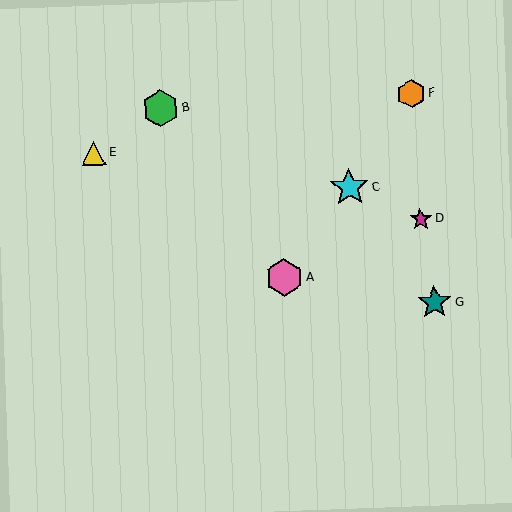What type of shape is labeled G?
Shape G is a teal star.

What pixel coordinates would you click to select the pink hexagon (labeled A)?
Click at (284, 278) to select the pink hexagon A.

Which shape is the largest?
The cyan star (labeled C) is the largest.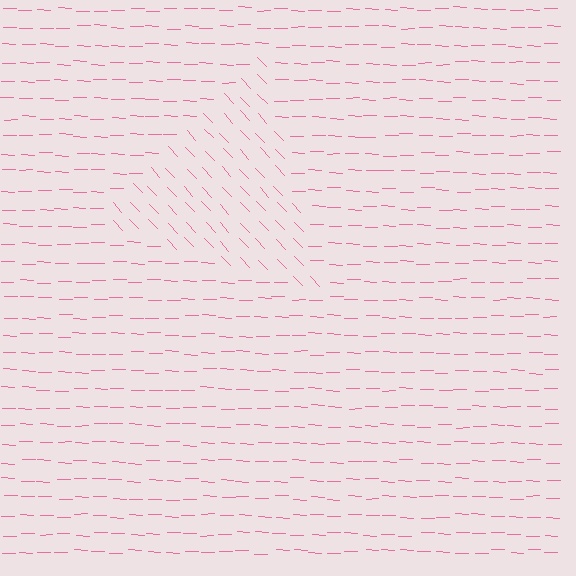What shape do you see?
I see a triangle.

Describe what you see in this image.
The image is filled with small pink line segments. A triangle region in the image has lines oriented differently from the surrounding lines, creating a visible texture boundary.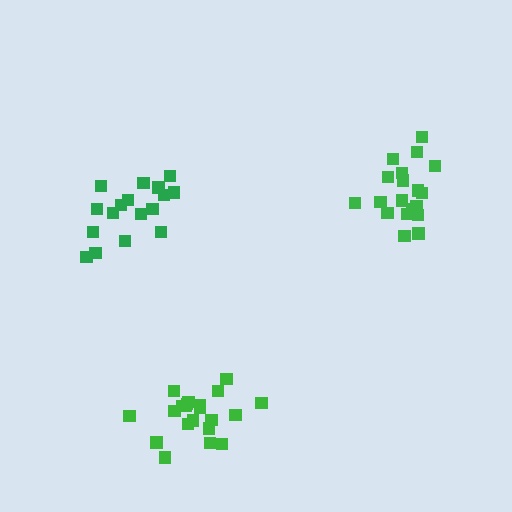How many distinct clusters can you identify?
There are 3 distinct clusters.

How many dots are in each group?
Group 1: 21 dots, Group 2: 19 dots, Group 3: 17 dots (57 total).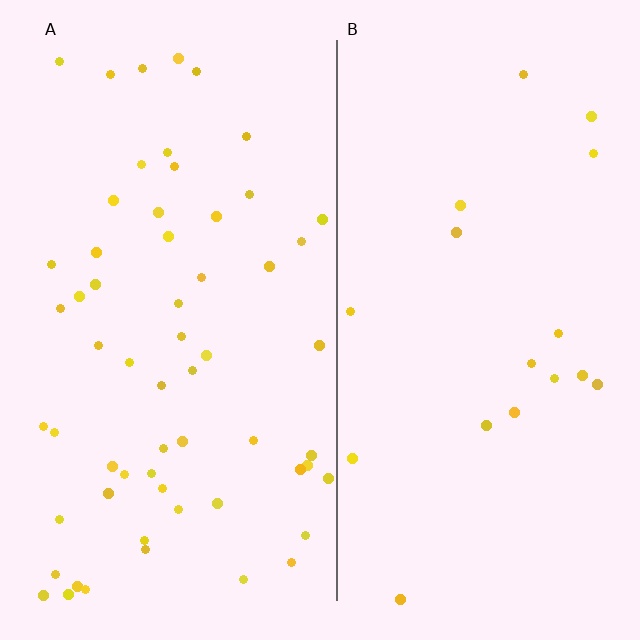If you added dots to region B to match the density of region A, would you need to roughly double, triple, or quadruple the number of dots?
Approximately triple.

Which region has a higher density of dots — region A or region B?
A (the left).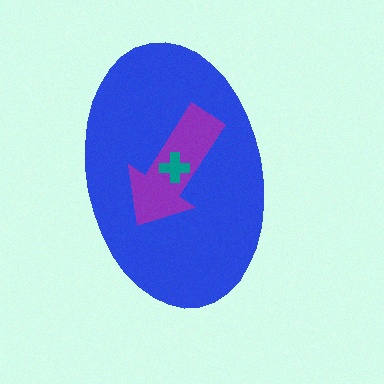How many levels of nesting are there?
3.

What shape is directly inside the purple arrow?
The teal cross.